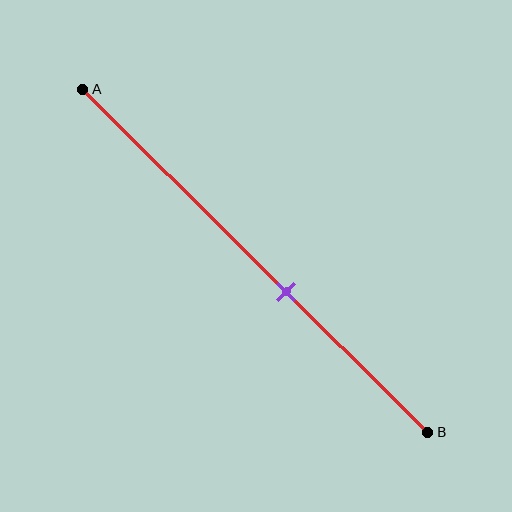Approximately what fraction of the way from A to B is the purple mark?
The purple mark is approximately 60% of the way from A to B.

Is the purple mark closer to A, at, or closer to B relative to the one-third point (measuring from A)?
The purple mark is closer to point B than the one-third point of segment AB.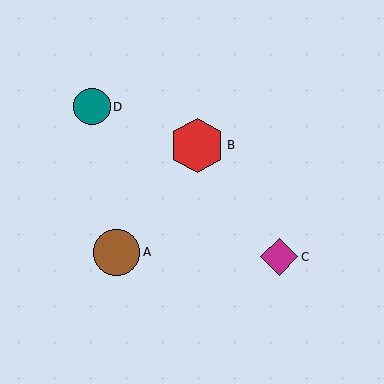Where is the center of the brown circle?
The center of the brown circle is at (116, 252).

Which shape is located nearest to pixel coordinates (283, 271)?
The magenta diamond (labeled C) at (279, 257) is nearest to that location.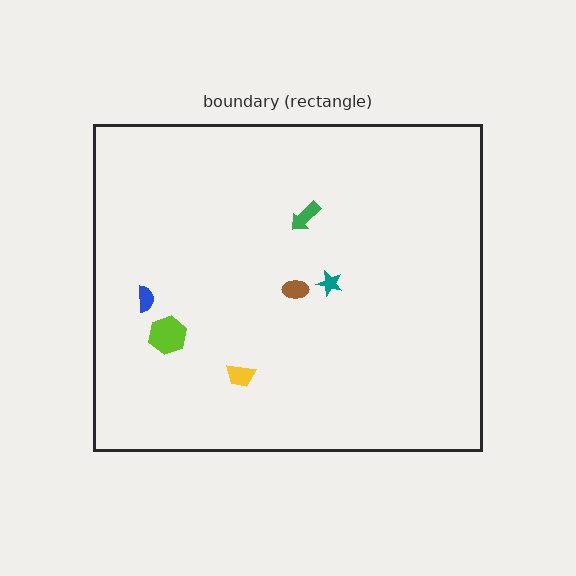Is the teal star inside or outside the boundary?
Inside.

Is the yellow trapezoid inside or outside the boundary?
Inside.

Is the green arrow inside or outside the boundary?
Inside.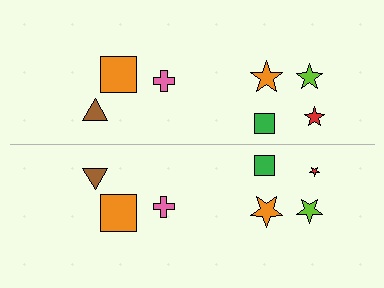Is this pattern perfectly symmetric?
No, the pattern is not perfectly symmetric. The red star on the bottom side has a different size than its mirror counterpart.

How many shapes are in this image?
There are 14 shapes in this image.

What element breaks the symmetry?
The red star on the bottom side has a different size than its mirror counterpart.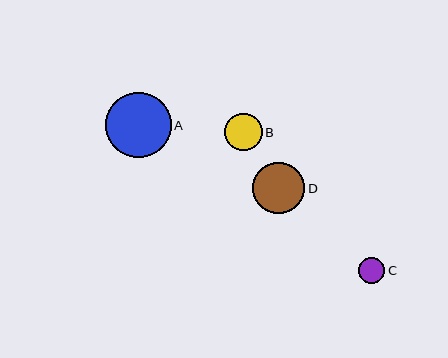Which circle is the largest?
Circle A is the largest with a size of approximately 65 pixels.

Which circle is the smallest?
Circle C is the smallest with a size of approximately 26 pixels.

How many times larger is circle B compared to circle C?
Circle B is approximately 1.4 times the size of circle C.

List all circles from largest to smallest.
From largest to smallest: A, D, B, C.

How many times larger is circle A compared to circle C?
Circle A is approximately 2.5 times the size of circle C.